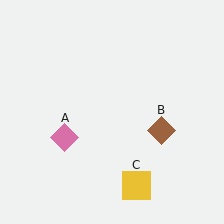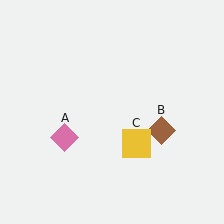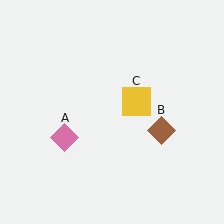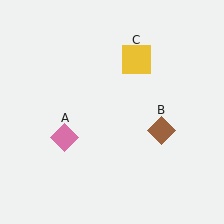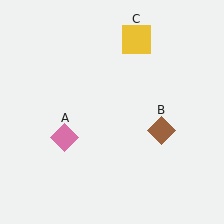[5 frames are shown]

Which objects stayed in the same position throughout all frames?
Pink diamond (object A) and brown diamond (object B) remained stationary.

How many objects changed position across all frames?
1 object changed position: yellow square (object C).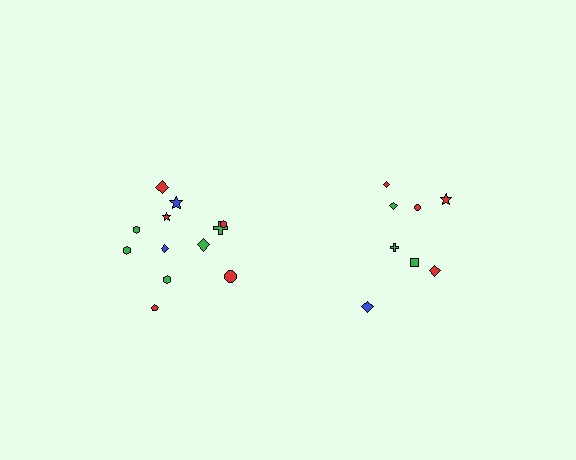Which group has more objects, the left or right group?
The left group.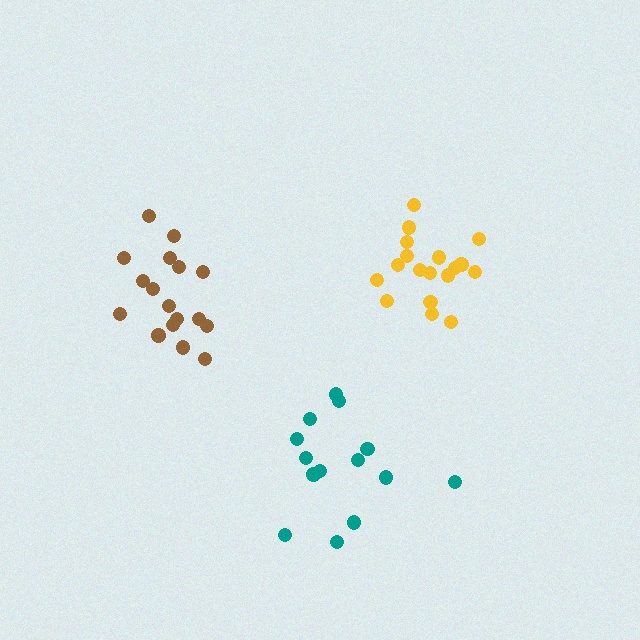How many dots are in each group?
Group 1: 18 dots, Group 2: 17 dots, Group 3: 14 dots (49 total).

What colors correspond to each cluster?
The clusters are colored: yellow, brown, teal.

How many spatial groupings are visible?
There are 3 spatial groupings.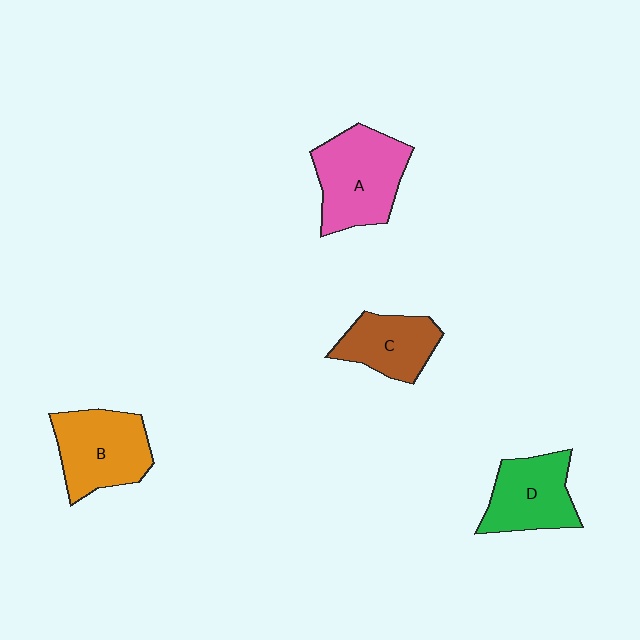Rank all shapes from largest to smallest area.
From largest to smallest: A (pink), B (orange), D (green), C (brown).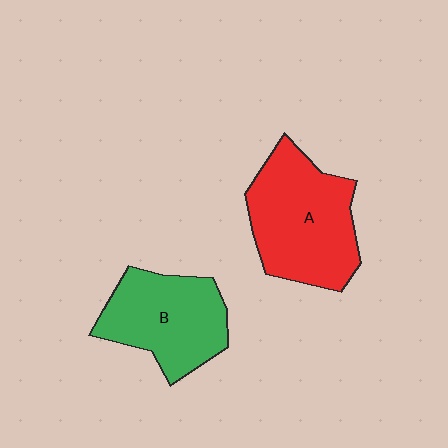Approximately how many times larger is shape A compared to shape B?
Approximately 1.2 times.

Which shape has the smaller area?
Shape B (green).